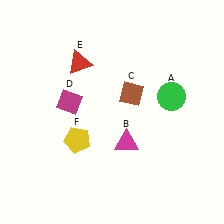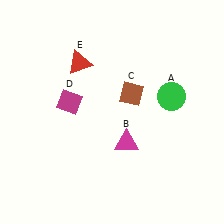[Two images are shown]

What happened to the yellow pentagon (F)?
The yellow pentagon (F) was removed in Image 2. It was in the bottom-left area of Image 1.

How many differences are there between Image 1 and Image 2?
There is 1 difference between the two images.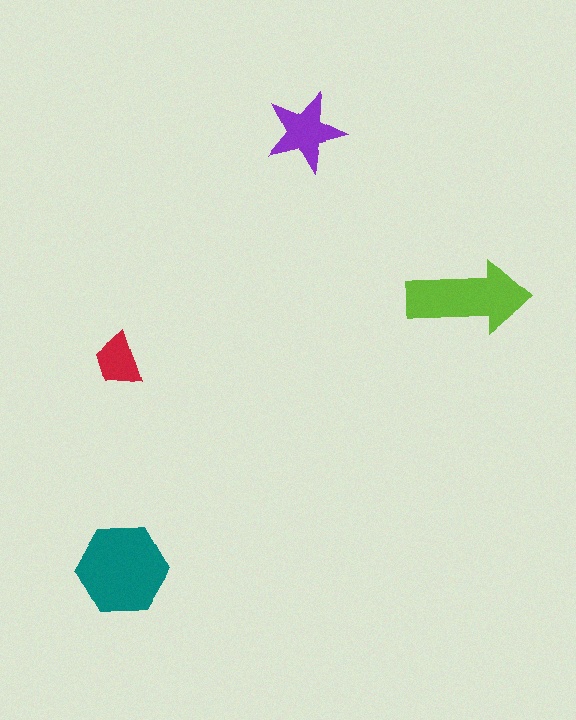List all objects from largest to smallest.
The teal hexagon, the lime arrow, the purple star, the red trapezoid.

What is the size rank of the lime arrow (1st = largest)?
2nd.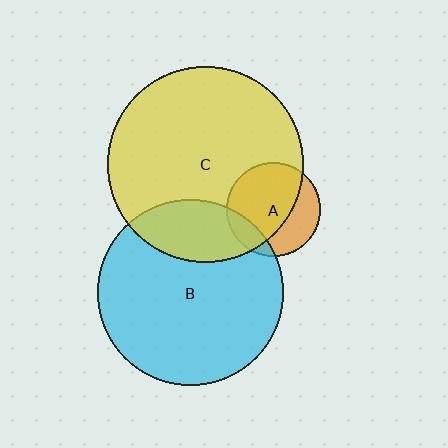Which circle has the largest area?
Circle C (yellow).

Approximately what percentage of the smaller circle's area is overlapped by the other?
Approximately 20%.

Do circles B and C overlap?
Yes.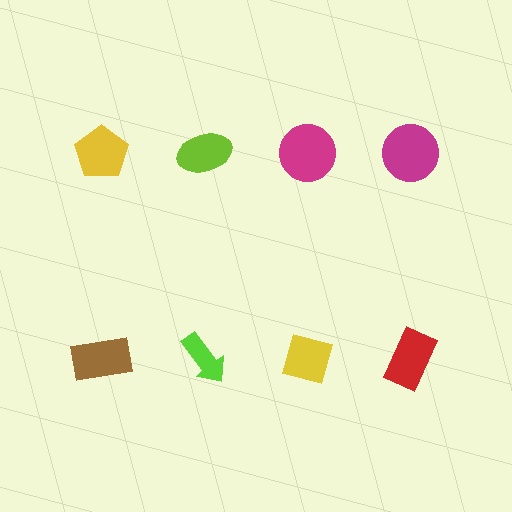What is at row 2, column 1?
A brown rectangle.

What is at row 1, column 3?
A magenta circle.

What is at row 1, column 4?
A magenta circle.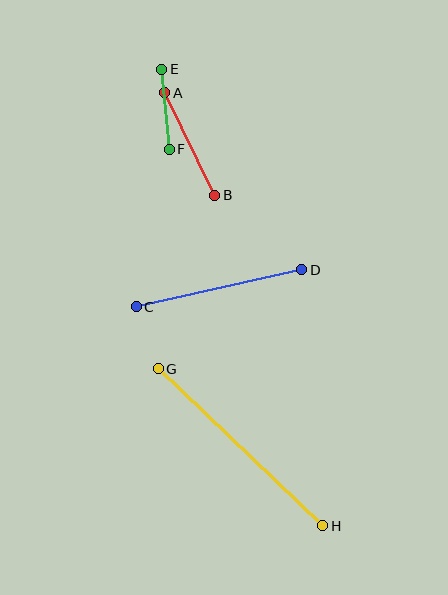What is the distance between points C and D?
The distance is approximately 170 pixels.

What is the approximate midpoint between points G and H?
The midpoint is at approximately (240, 447) pixels.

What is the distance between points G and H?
The distance is approximately 227 pixels.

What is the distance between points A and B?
The distance is approximately 114 pixels.